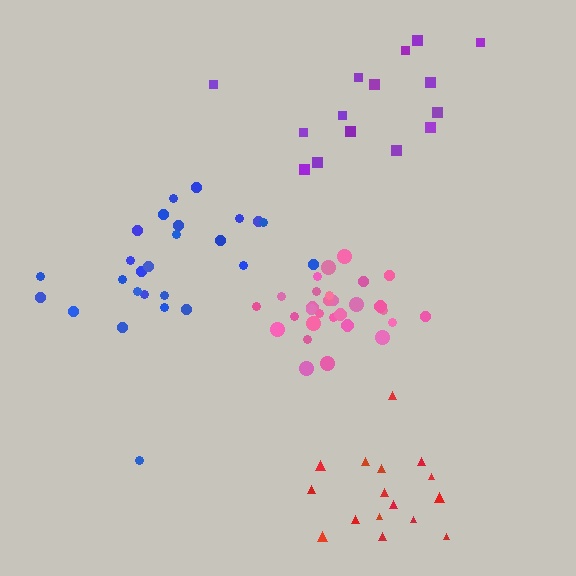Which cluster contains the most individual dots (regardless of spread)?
Pink (30).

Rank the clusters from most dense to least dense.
pink, red, blue, purple.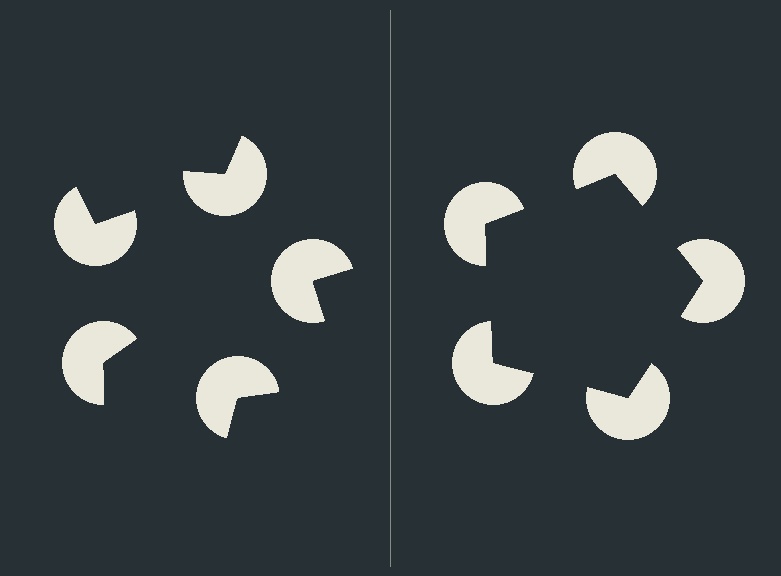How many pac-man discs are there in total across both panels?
10 — 5 on each side.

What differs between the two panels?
The pac-man discs are positioned identically on both sides; only the wedge orientations differ. On the right they align to a pentagon; on the left they are misaligned.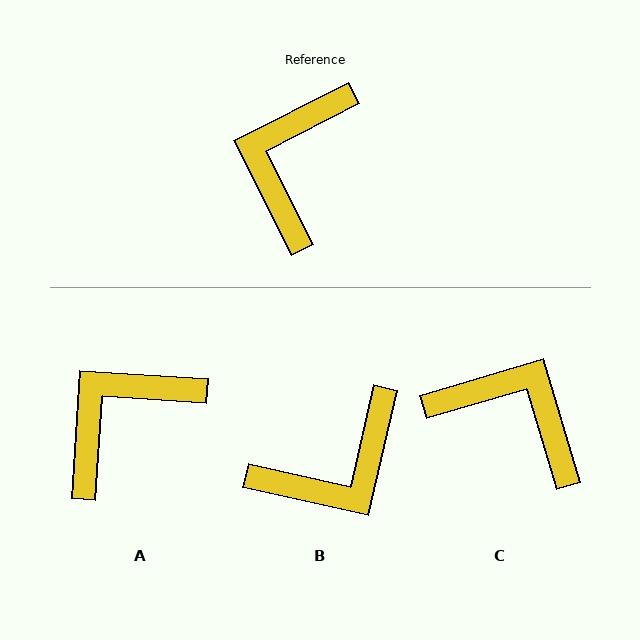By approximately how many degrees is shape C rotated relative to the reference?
Approximately 101 degrees clockwise.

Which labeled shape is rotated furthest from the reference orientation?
B, about 140 degrees away.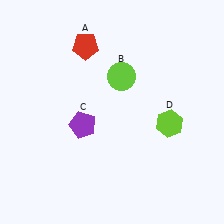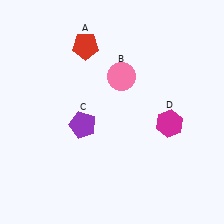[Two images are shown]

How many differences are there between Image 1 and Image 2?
There are 2 differences between the two images.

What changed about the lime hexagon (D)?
In Image 1, D is lime. In Image 2, it changed to magenta.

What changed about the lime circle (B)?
In Image 1, B is lime. In Image 2, it changed to pink.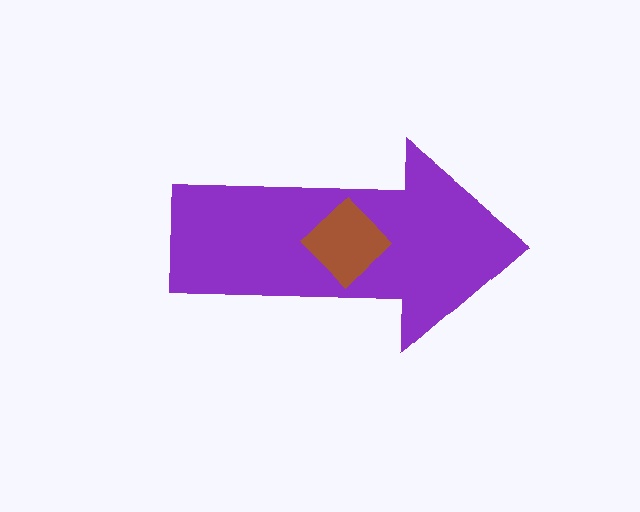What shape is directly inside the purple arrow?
The brown diamond.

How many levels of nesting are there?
2.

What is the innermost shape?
The brown diamond.